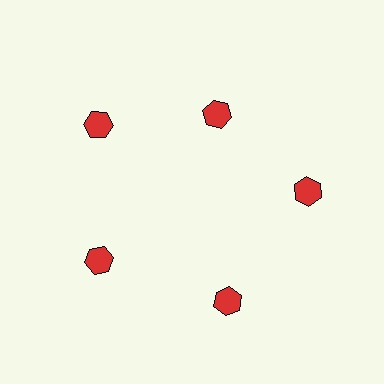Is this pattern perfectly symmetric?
No. The 5 red hexagons are arranged in a ring, but one element near the 1 o'clock position is pulled inward toward the center, breaking the 5-fold rotational symmetry.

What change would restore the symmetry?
The symmetry would be restored by moving it outward, back onto the ring so that all 5 hexagons sit at equal angles and equal distance from the center.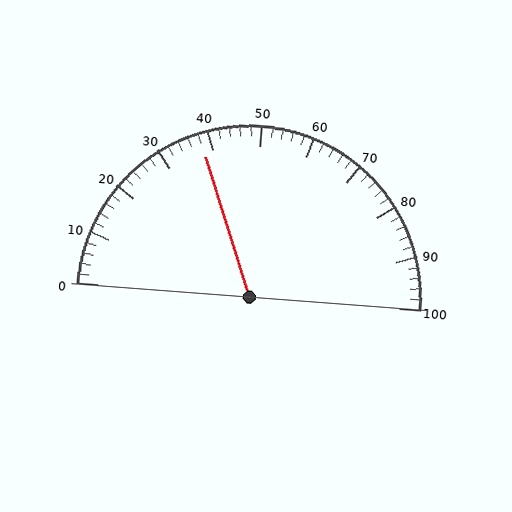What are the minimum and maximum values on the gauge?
The gauge ranges from 0 to 100.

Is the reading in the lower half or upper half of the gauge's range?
The reading is in the lower half of the range (0 to 100).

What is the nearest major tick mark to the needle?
The nearest major tick mark is 40.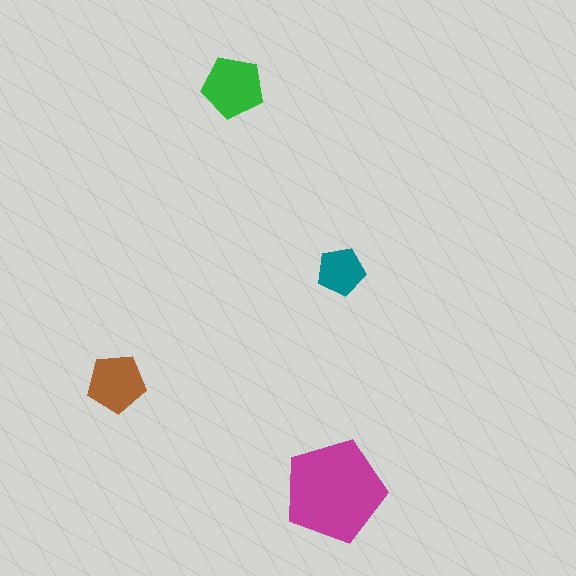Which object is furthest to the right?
The teal pentagon is rightmost.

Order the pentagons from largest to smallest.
the magenta one, the green one, the brown one, the teal one.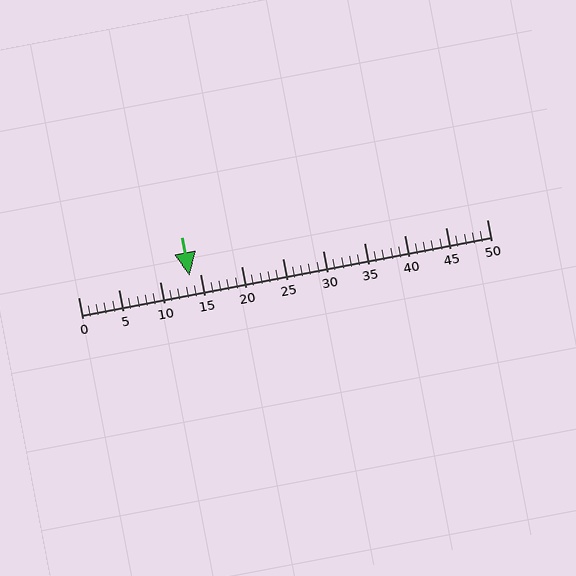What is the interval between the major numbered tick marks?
The major tick marks are spaced 5 units apart.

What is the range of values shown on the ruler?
The ruler shows values from 0 to 50.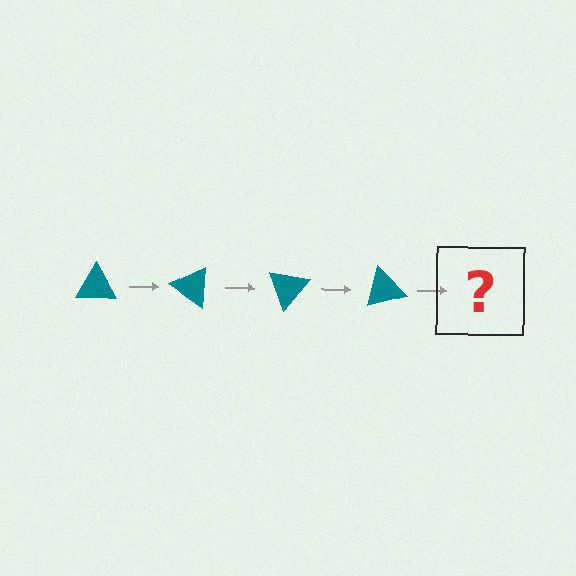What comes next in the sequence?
The next element should be a teal triangle rotated 140 degrees.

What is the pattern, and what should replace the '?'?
The pattern is that the triangle rotates 35 degrees each step. The '?' should be a teal triangle rotated 140 degrees.